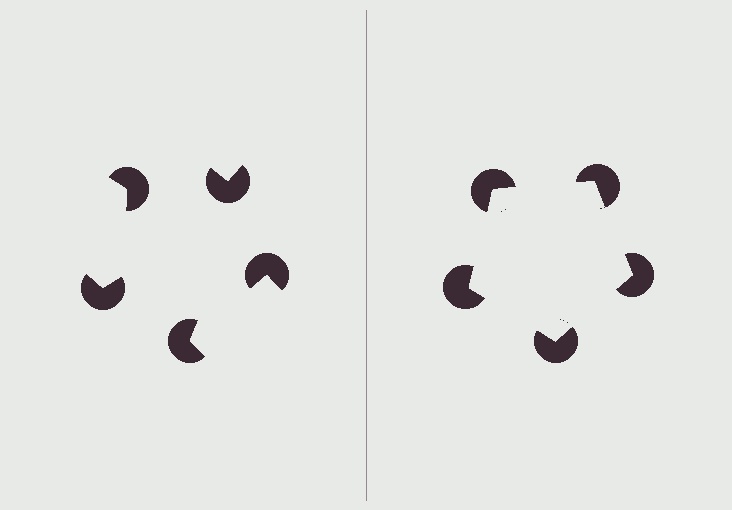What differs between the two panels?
The pac-man discs are positioned identically on both sides; only the wedge orientations differ. On the right they align to a pentagon; on the left they are misaligned.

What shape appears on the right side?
An illusory pentagon.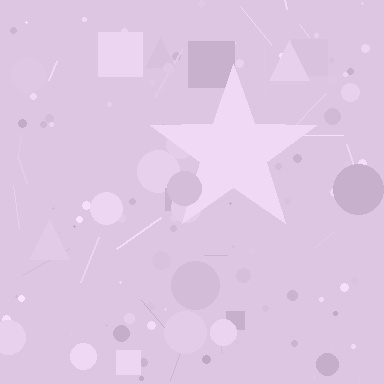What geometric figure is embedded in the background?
A star is embedded in the background.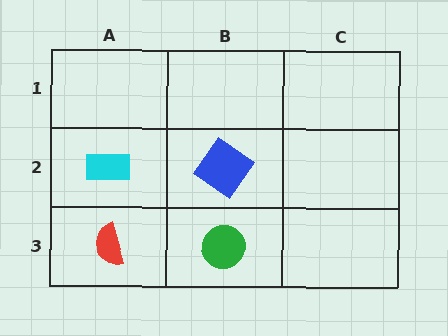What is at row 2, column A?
A cyan rectangle.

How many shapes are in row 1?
0 shapes.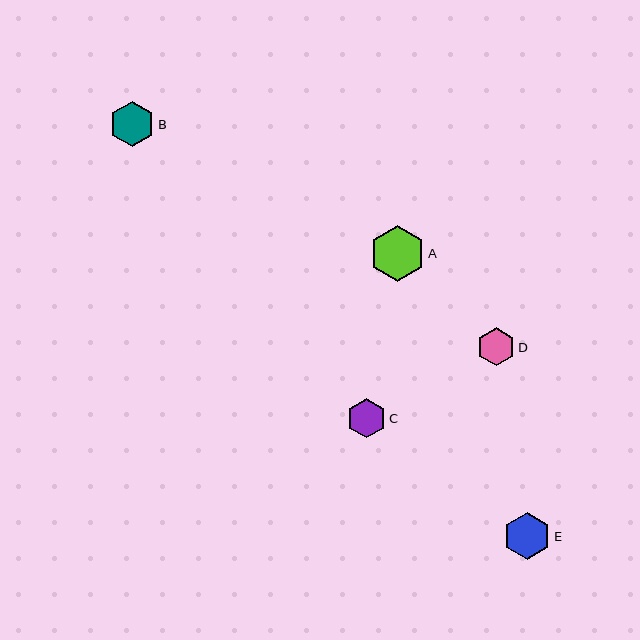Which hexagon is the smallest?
Hexagon D is the smallest with a size of approximately 38 pixels.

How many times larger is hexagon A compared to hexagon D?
Hexagon A is approximately 1.4 times the size of hexagon D.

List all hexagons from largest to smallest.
From largest to smallest: A, E, B, C, D.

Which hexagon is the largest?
Hexagon A is the largest with a size of approximately 55 pixels.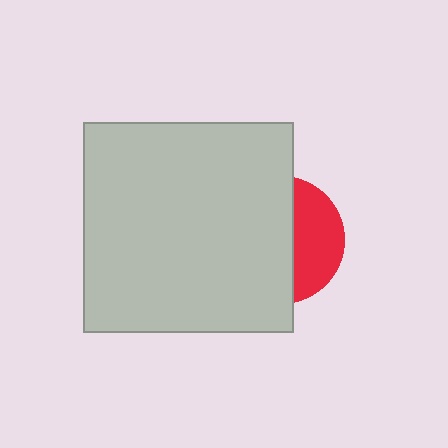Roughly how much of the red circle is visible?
A small part of it is visible (roughly 38%).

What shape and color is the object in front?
The object in front is a light gray square.